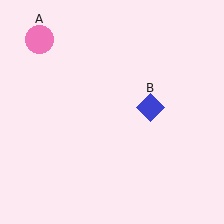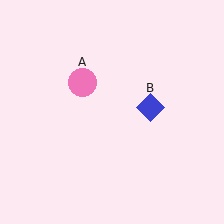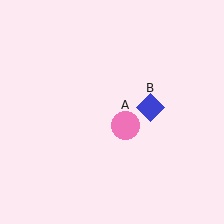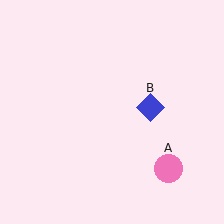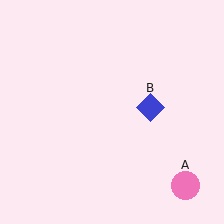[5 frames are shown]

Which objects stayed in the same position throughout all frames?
Blue diamond (object B) remained stationary.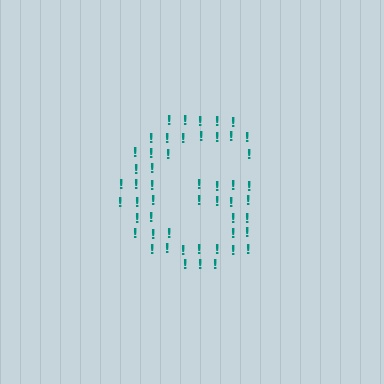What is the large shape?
The large shape is the letter G.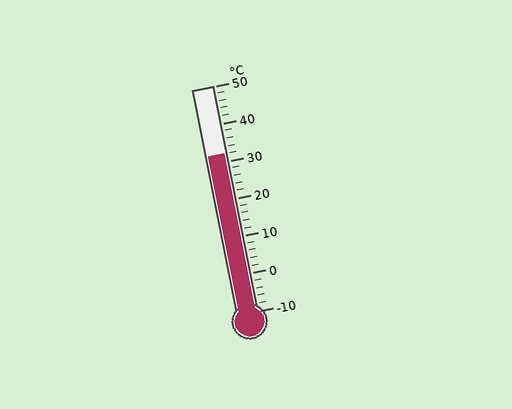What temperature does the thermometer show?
The thermometer shows approximately 32°C.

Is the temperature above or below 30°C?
The temperature is above 30°C.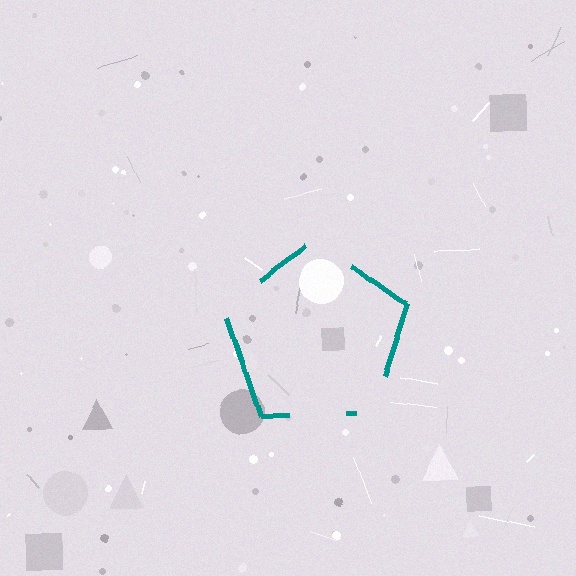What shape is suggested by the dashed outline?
The dashed outline suggests a pentagon.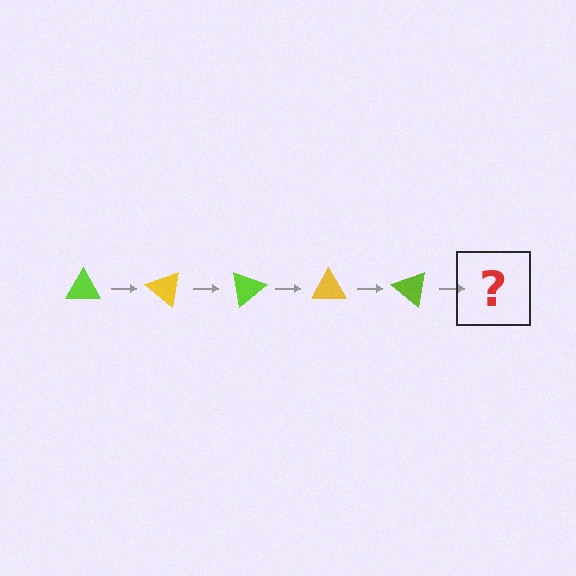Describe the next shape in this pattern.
It should be a yellow triangle, rotated 200 degrees from the start.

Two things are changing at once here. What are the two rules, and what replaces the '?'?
The two rules are that it rotates 40 degrees each step and the color cycles through lime and yellow. The '?' should be a yellow triangle, rotated 200 degrees from the start.